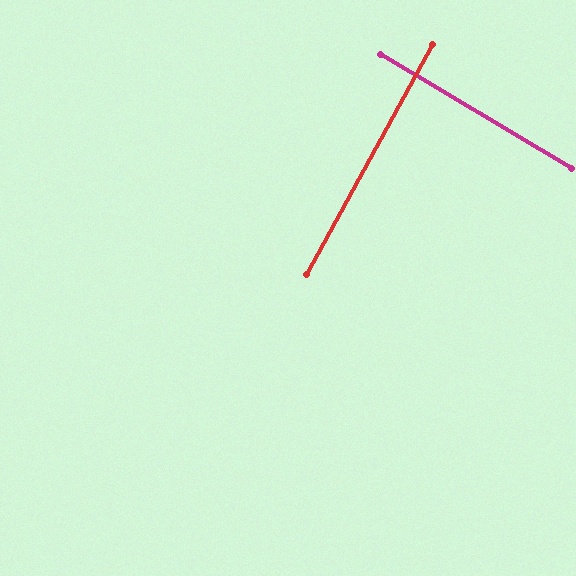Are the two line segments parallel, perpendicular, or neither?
Perpendicular — they meet at approximately 88°.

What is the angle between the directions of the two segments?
Approximately 88 degrees.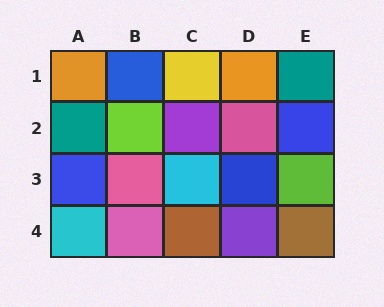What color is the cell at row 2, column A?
Teal.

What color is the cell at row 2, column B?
Lime.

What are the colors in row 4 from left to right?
Cyan, pink, brown, purple, brown.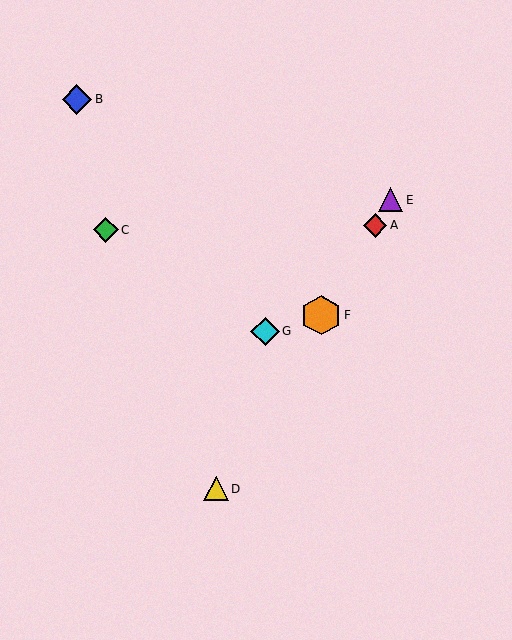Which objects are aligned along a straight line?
Objects A, D, E, F are aligned along a straight line.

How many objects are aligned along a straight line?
4 objects (A, D, E, F) are aligned along a straight line.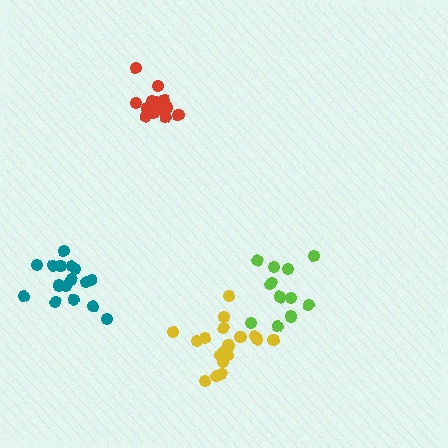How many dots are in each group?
Group 1: 14 dots, Group 2: 18 dots, Group 3: 12 dots, Group 4: 16 dots (60 total).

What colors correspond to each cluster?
The clusters are colored: red, yellow, lime, teal.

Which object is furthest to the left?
The teal cluster is leftmost.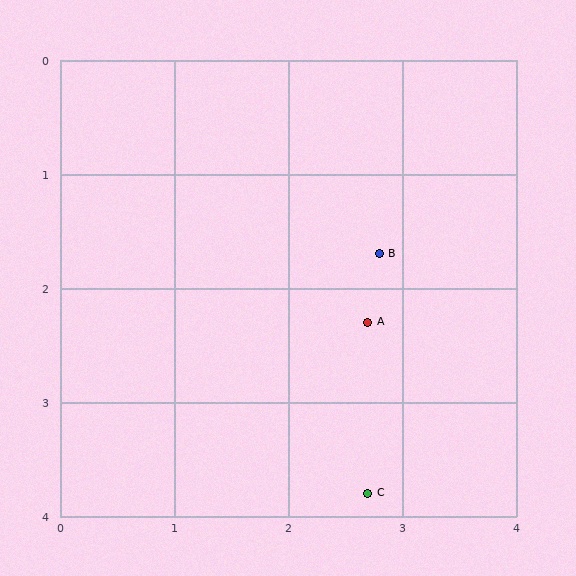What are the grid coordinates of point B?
Point B is at approximately (2.8, 1.7).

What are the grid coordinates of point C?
Point C is at approximately (2.7, 3.8).